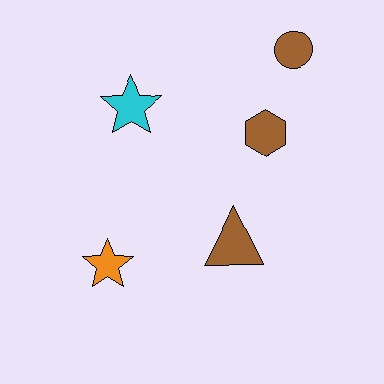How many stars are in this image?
There are 2 stars.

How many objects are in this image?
There are 5 objects.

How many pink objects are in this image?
There are no pink objects.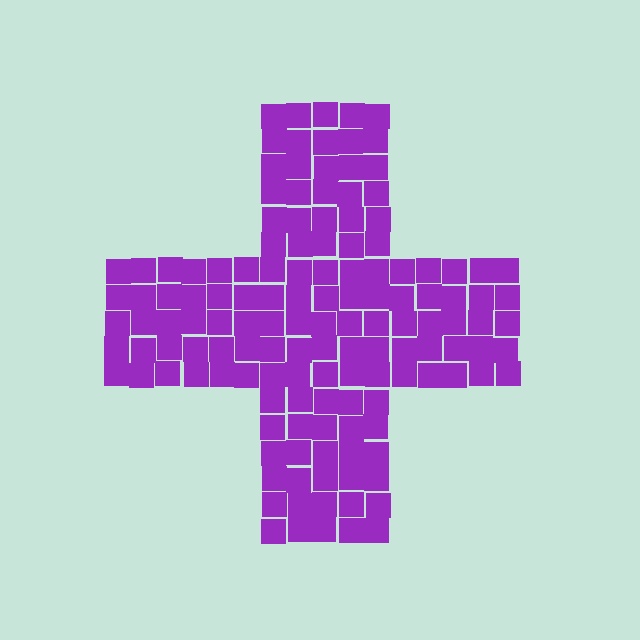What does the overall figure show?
The overall figure shows a cross.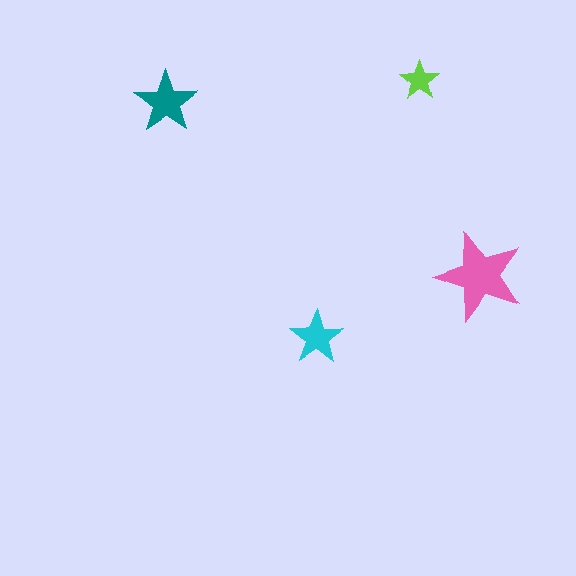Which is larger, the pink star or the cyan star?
The pink one.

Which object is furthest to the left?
The teal star is leftmost.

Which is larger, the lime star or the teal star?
The teal one.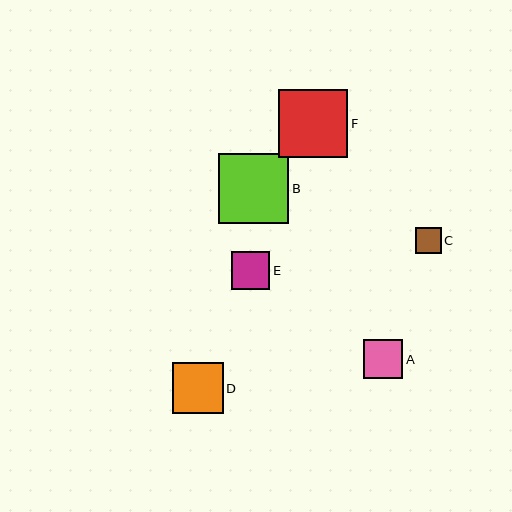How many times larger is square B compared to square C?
Square B is approximately 2.7 times the size of square C.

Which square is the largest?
Square B is the largest with a size of approximately 70 pixels.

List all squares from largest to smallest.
From largest to smallest: B, F, D, A, E, C.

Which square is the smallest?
Square C is the smallest with a size of approximately 26 pixels.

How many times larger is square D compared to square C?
Square D is approximately 1.9 times the size of square C.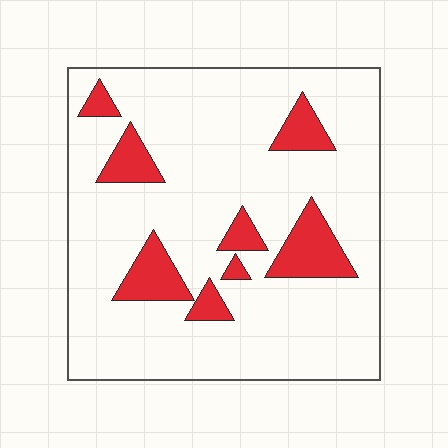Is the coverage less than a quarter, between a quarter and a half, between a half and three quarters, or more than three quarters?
Less than a quarter.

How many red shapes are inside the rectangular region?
8.